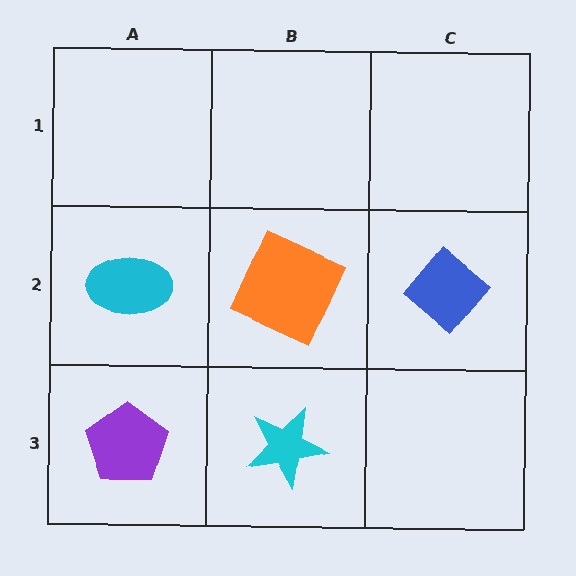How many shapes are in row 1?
0 shapes.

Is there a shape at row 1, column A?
No, that cell is empty.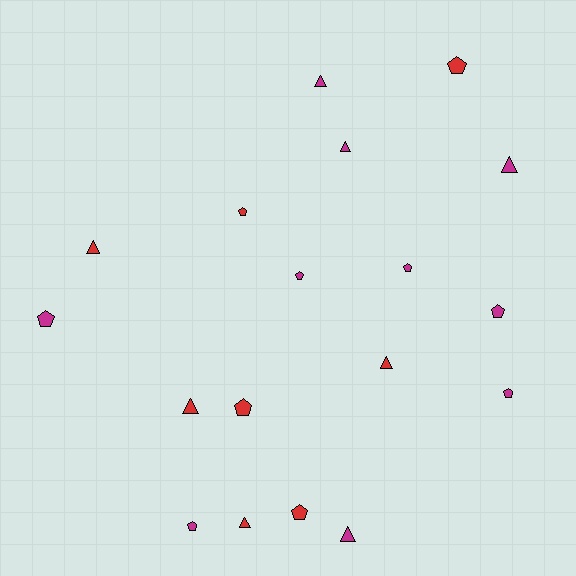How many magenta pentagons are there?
There are 6 magenta pentagons.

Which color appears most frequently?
Magenta, with 10 objects.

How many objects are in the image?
There are 18 objects.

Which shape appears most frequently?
Pentagon, with 10 objects.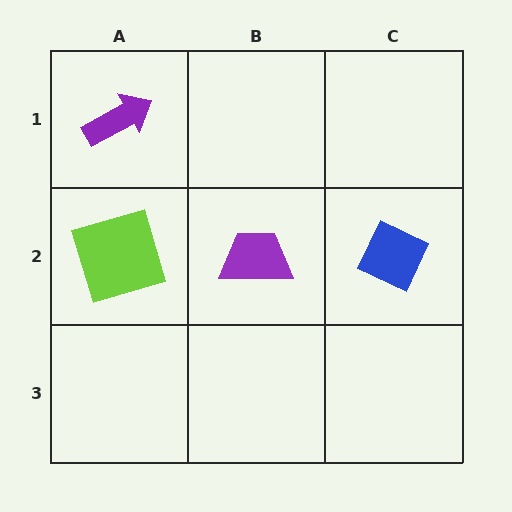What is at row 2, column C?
A blue diamond.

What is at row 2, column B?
A purple trapezoid.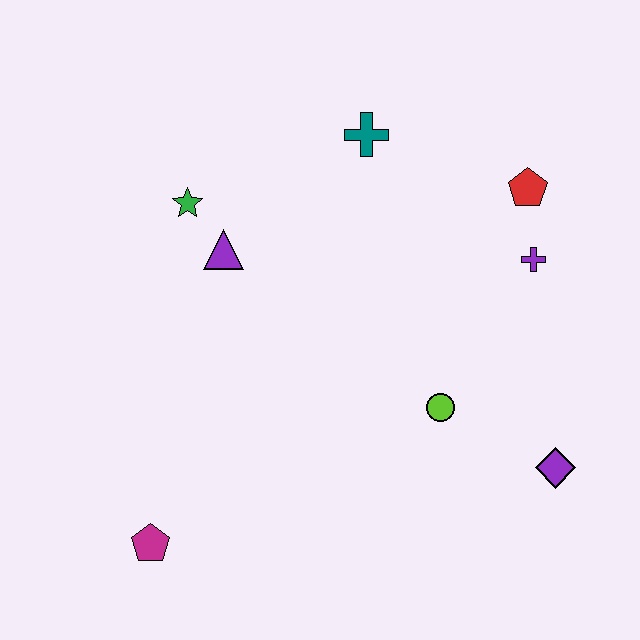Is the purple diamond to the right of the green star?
Yes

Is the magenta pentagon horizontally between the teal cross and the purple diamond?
No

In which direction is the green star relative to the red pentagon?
The green star is to the left of the red pentagon.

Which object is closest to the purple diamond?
The lime circle is closest to the purple diamond.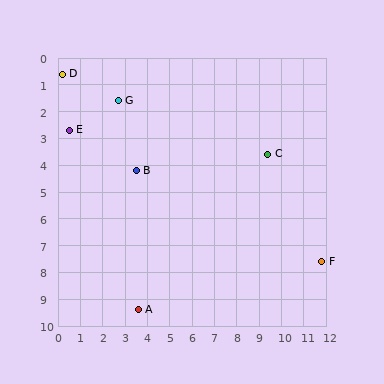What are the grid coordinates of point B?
Point B is at approximately (3.5, 4.2).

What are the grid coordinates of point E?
Point E is at approximately (0.5, 2.7).